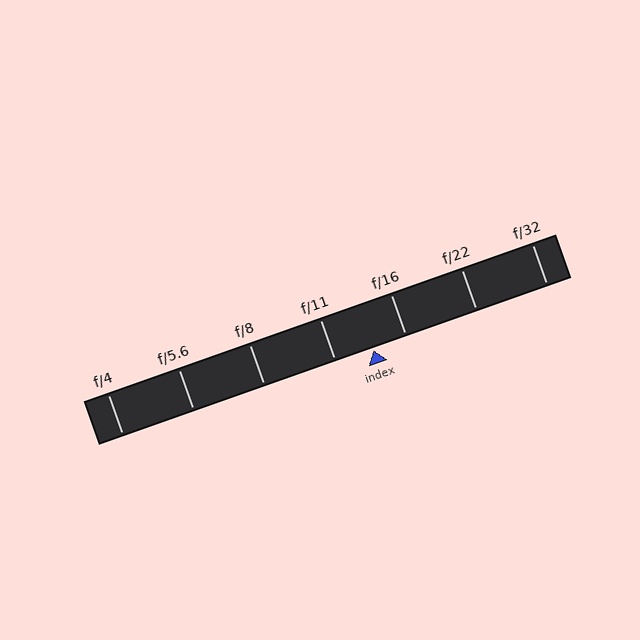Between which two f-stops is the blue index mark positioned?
The index mark is between f/11 and f/16.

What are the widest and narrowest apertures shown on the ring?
The widest aperture shown is f/4 and the narrowest is f/32.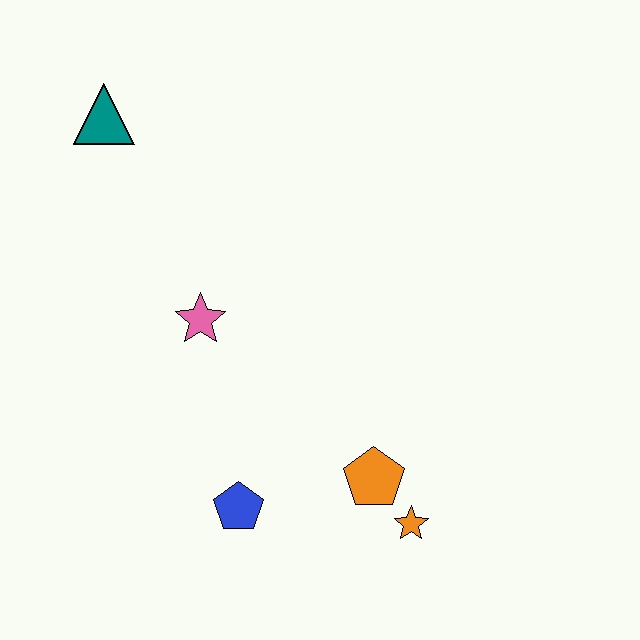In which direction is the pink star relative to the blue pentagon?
The pink star is above the blue pentagon.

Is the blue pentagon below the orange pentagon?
Yes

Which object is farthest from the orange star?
The teal triangle is farthest from the orange star.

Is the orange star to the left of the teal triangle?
No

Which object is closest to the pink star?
The blue pentagon is closest to the pink star.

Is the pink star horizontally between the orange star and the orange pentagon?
No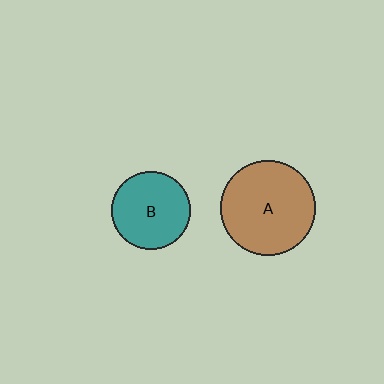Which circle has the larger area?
Circle A (brown).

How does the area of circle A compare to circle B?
Approximately 1.5 times.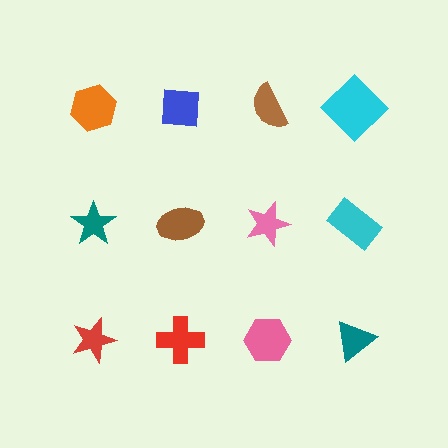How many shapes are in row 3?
4 shapes.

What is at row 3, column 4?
A teal triangle.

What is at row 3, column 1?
A red star.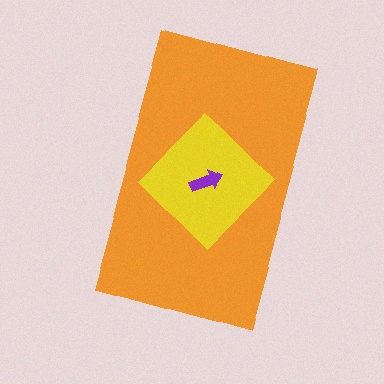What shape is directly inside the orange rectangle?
The yellow diamond.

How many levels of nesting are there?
3.